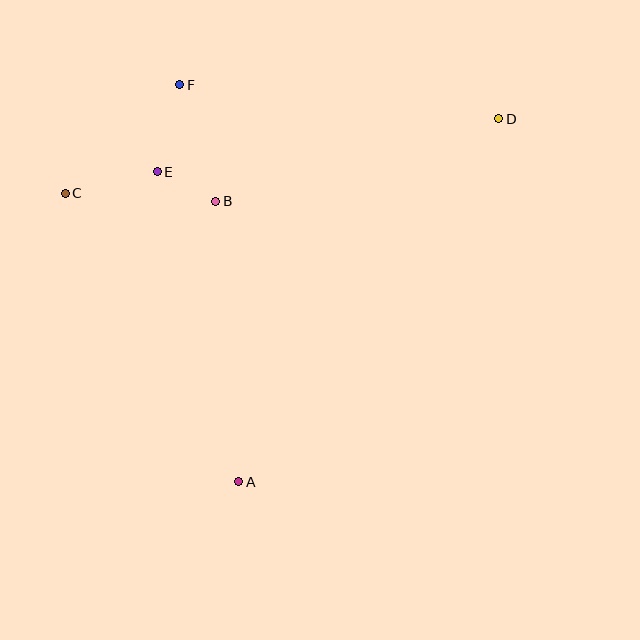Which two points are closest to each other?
Points B and E are closest to each other.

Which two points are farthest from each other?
Points A and D are farthest from each other.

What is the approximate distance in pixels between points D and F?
The distance between D and F is approximately 320 pixels.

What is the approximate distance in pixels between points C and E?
The distance between C and E is approximately 95 pixels.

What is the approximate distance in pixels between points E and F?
The distance between E and F is approximately 90 pixels.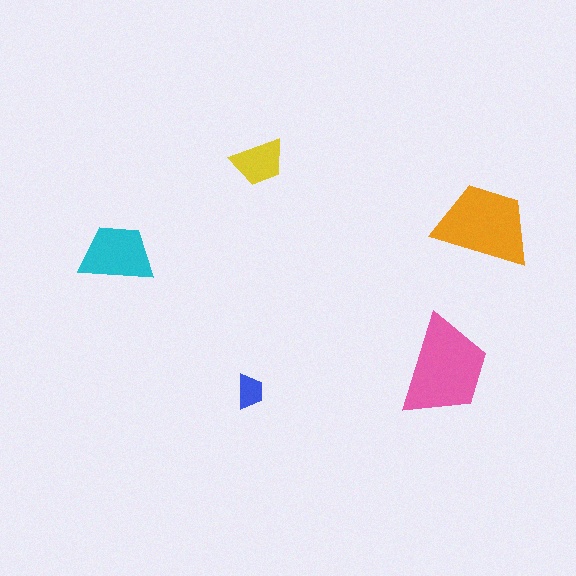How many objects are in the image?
There are 5 objects in the image.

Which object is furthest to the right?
The orange trapezoid is rightmost.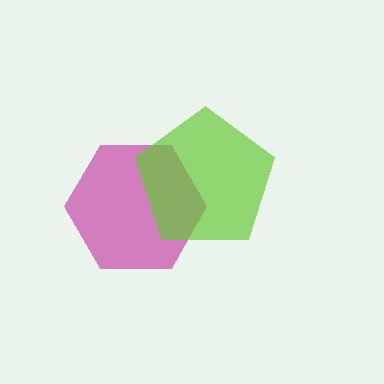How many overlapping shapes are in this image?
There are 2 overlapping shapes in the image.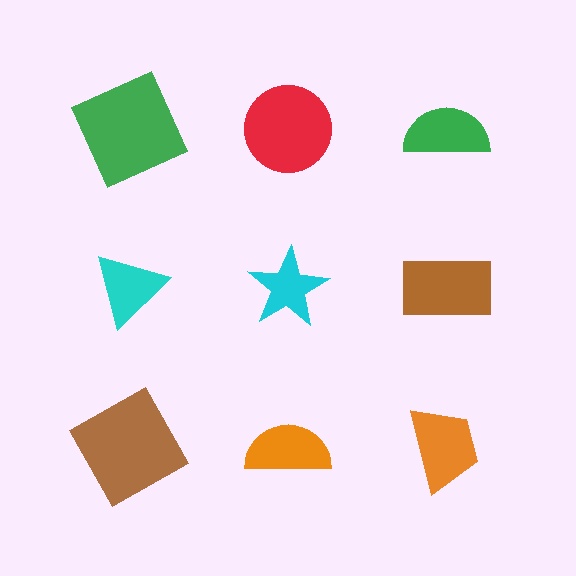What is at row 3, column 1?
A brown square.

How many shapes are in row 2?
3 shapes.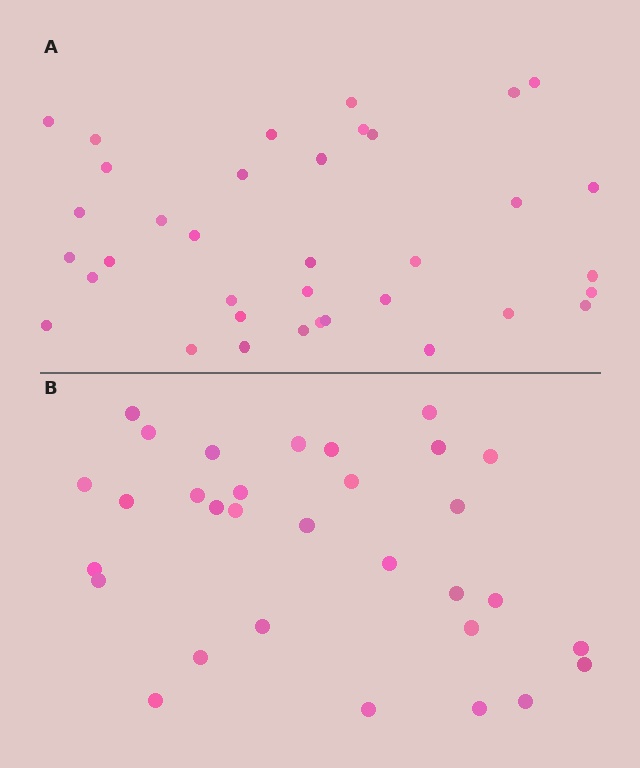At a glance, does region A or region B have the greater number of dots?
Region A (the top region) has more dots.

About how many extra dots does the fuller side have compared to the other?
Region A has about 5 more dots than region B.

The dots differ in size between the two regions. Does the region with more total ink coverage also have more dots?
No. Region B has more total ink coverage because its dots are larger, but region A actually contains more individual dots. Total area can be misleading — the number of items is what matters here.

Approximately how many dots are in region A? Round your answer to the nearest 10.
About 40 dots. (The exact count is 36, which rounds to 40.)